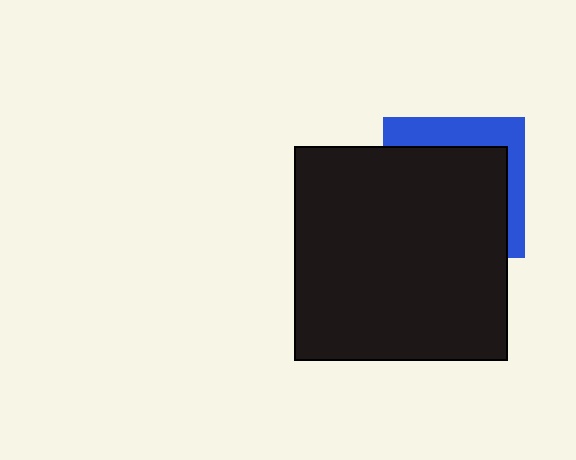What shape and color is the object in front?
The object in front is a black square.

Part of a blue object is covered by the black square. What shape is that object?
It is a square.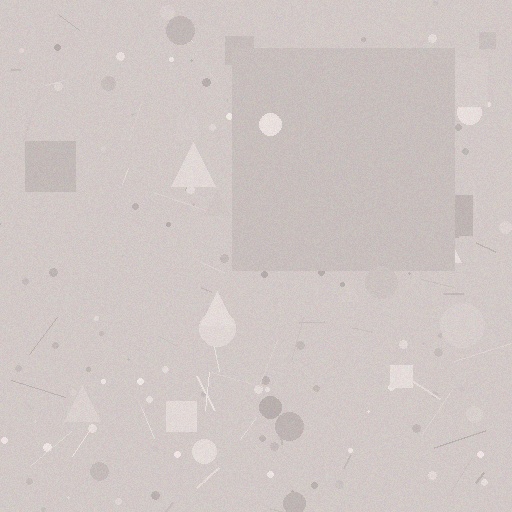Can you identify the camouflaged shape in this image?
The camouflaged shape is a square.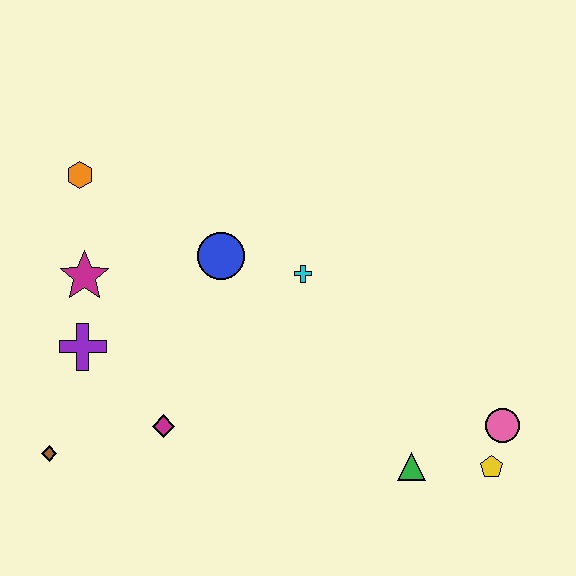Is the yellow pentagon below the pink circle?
Yes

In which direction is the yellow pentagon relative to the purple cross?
The yellow pentagon is to the right of the purple cross.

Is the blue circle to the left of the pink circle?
Yes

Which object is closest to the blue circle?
The cyan cross is closest to the blue circle.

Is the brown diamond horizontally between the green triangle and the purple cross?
No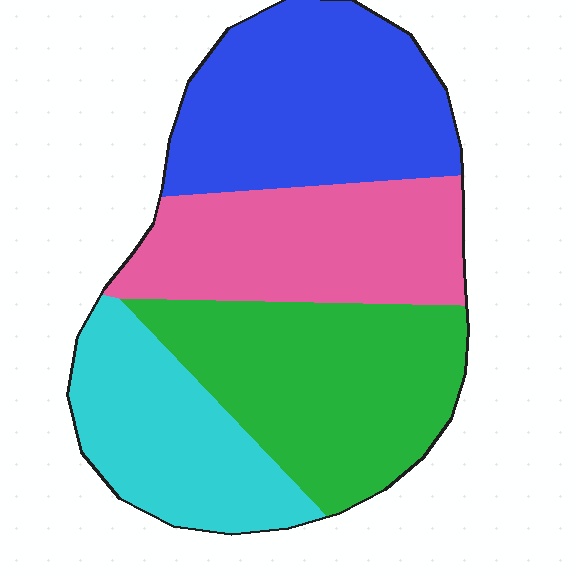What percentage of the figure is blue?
Blue covers 28% of the figure.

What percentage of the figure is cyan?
Cyan covers 20% of the figure.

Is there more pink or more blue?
Blue.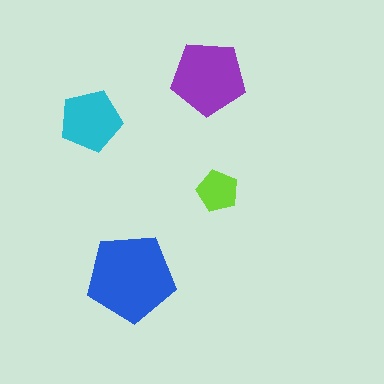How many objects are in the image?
There are 4 objects in the image.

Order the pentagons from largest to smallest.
the blue one, the purple one, the cyan one, the lime one.